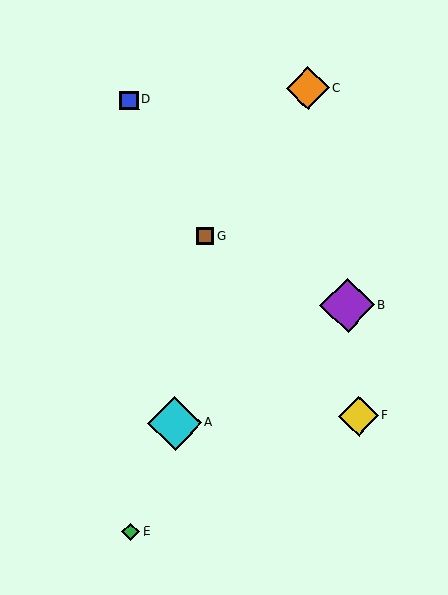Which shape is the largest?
The purple diamond (labeled B) is the largest.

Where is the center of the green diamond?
The center of the green diamond is at (131, 532).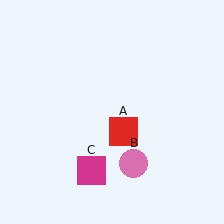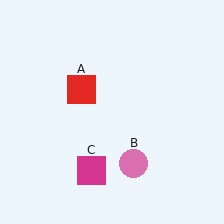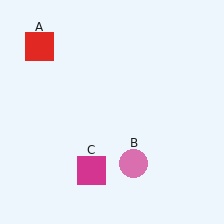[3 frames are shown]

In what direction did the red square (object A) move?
The red square (object A) moved up and to the left.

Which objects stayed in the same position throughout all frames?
Pink circle (object B) and magenta square (object C) remained stationary.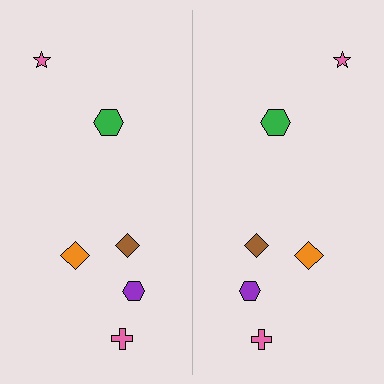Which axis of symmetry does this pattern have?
The pattern has a vertical axis of symmetry running through the center of the image.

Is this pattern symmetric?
Yes, this pattern has bilateral (reflection) symmetry.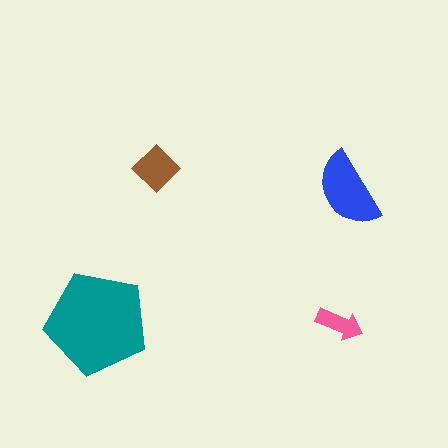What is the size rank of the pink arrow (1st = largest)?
4th.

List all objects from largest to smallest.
The teal pentagon, the blue semicircle, the brown diamond, the pink arrow.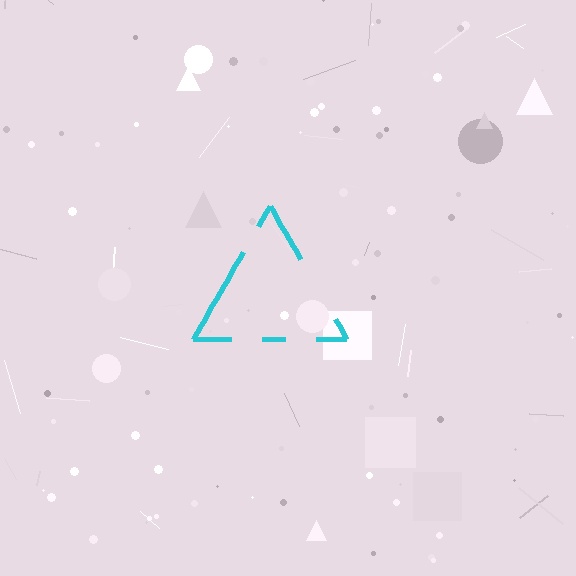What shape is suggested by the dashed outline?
The dashed outline suggests a triangle.